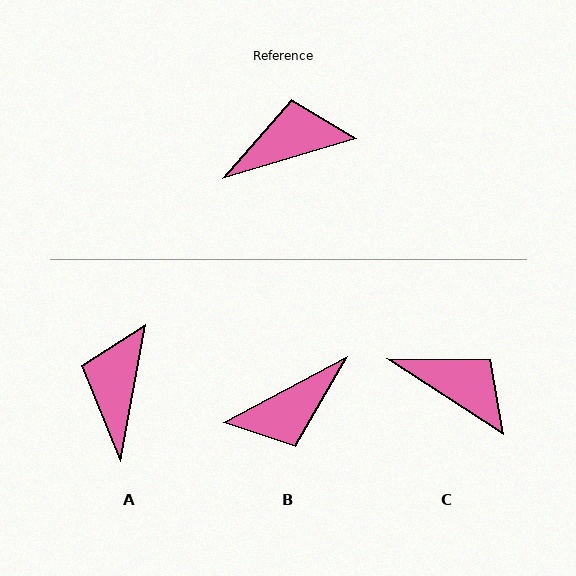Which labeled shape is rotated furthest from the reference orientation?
B, about 168 degrees away.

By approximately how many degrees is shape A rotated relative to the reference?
Approximately 63 degrees counter-clockwise.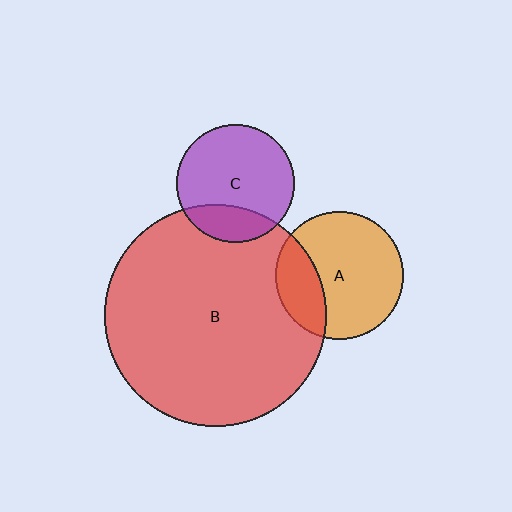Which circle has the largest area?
Circle B (red).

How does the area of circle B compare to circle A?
Approximately 3.0 times.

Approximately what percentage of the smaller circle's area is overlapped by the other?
Approximately 20%.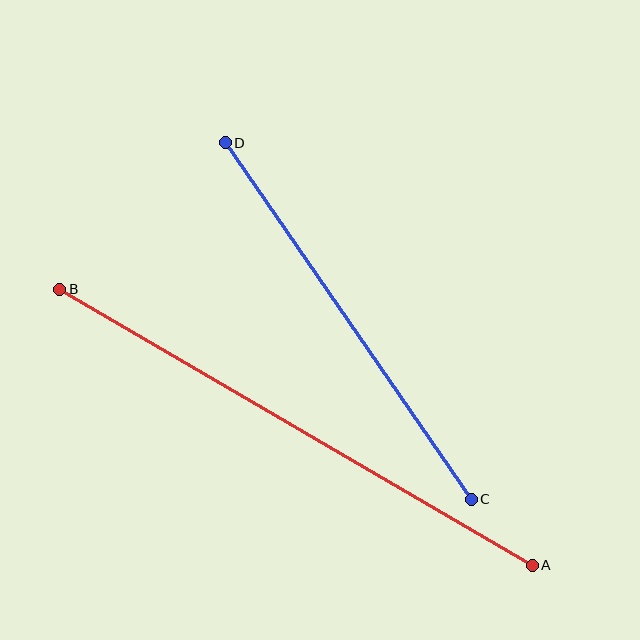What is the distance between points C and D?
The distance is approximately 433 pixels.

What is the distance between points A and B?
The distance is approximately 547 pixels.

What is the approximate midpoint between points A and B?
The midpoint is at approximately (296, 427) pixels.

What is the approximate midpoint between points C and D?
The midpoint is at approximately (348, 321) pixels.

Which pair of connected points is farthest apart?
Points A and B are farthest apart.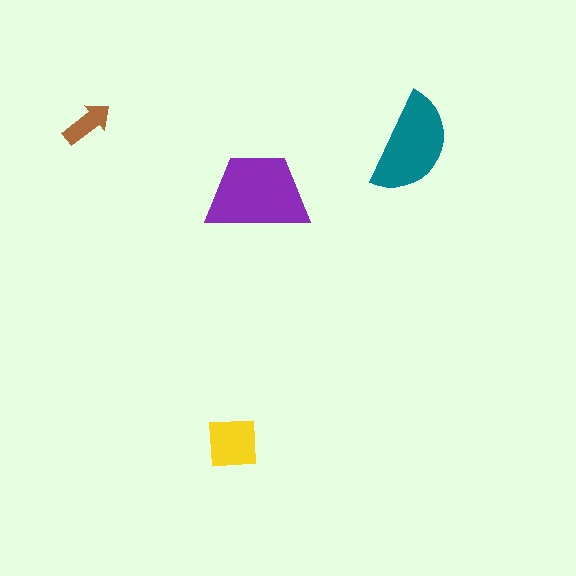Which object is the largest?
The purple trapezoid.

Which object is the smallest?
The brown arrow.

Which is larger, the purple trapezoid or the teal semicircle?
The purple trapezoid.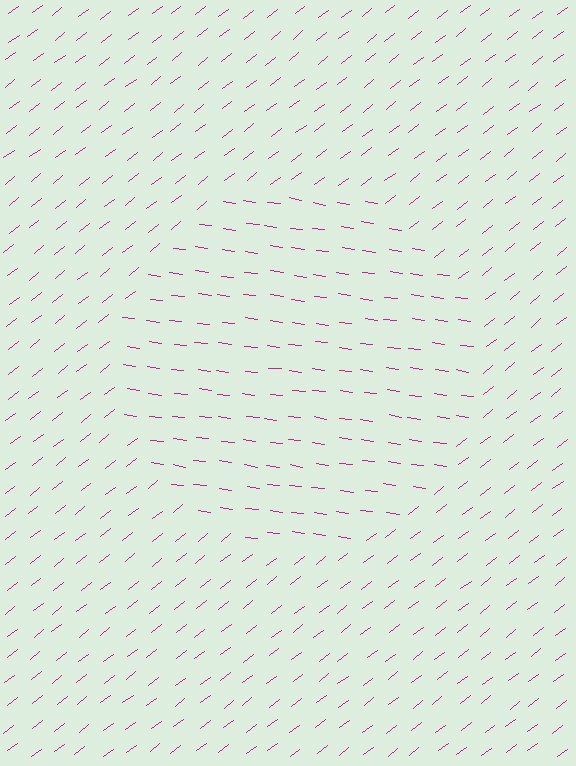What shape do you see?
I see a circle.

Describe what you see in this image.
The image is filled with small magenta line segments. A circle region in the image has lines oriented differently from the surrounding lines, creating a visible texture boundary.